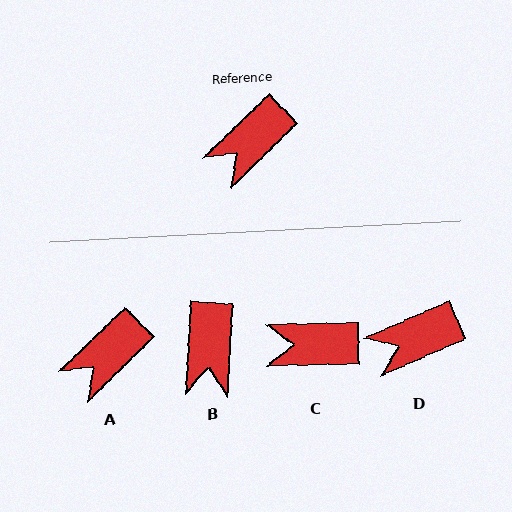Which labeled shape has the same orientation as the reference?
A.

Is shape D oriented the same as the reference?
No, it is off by about 20 degrees.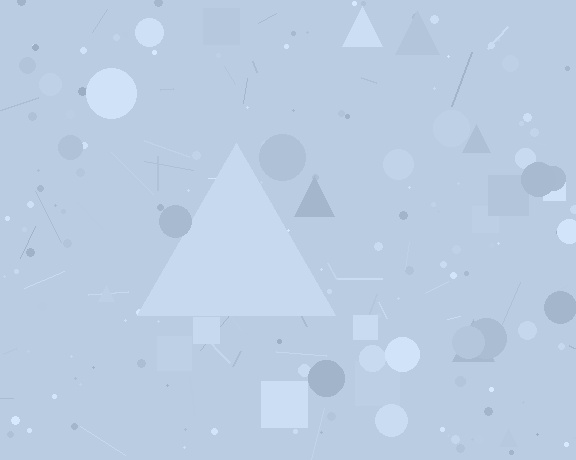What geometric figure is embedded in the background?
A triangle is embedded in the background.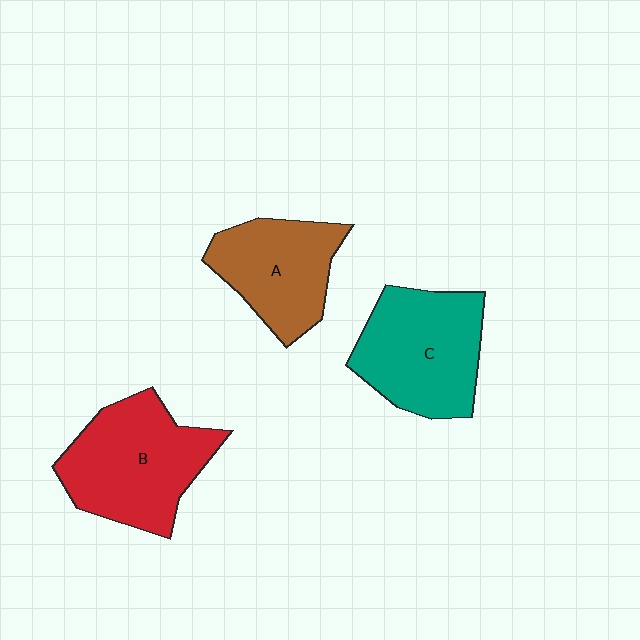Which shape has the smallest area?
Shape A (brown).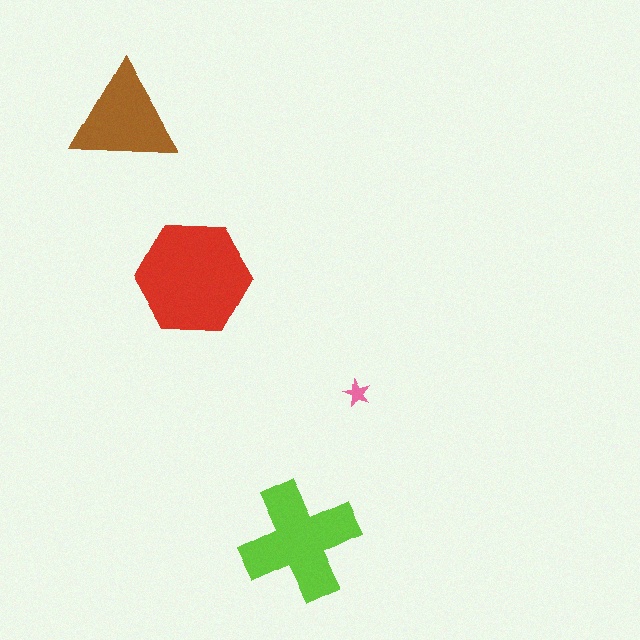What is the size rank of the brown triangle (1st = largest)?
3rd.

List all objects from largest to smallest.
The red hexagon, the lime cross, the brown triangle, the pink star.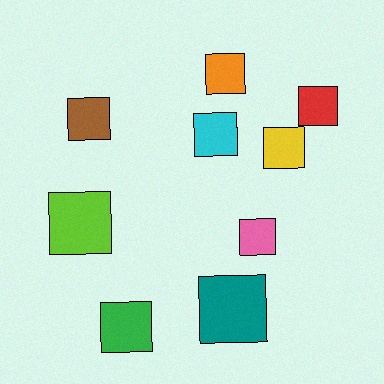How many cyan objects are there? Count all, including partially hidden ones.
There is 1 cyan object.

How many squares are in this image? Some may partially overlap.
There are 9 squares.